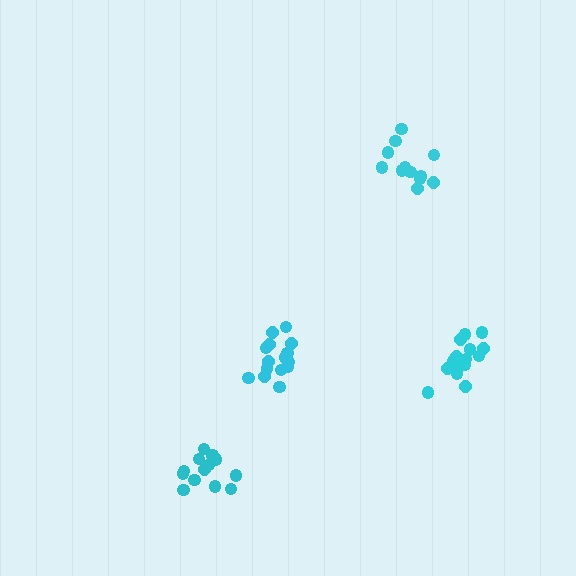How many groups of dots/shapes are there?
There are 4 groups.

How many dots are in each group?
Group 1: 12 dots, Group 2: 15 dots, Group 3: 18 dots, Group 4: 16 dots (61 total).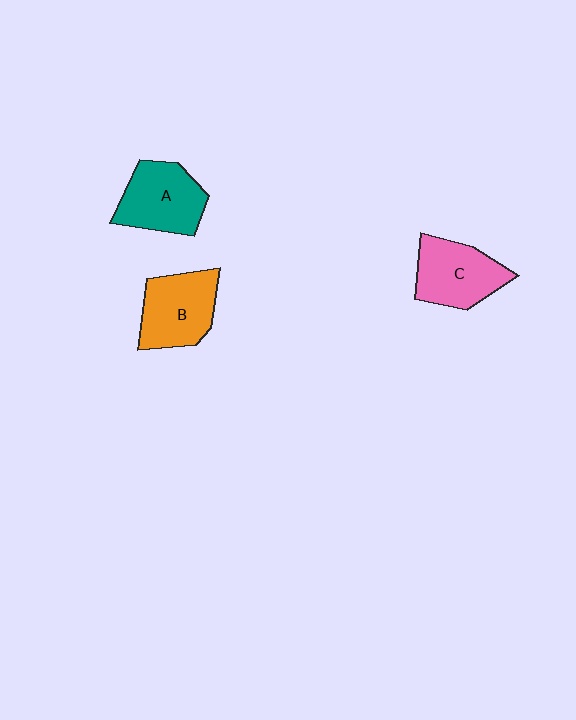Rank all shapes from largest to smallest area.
From largest to smallest: B (orange), A (teal), C (pink).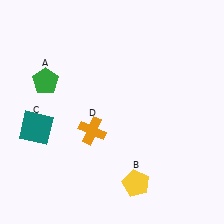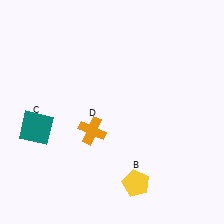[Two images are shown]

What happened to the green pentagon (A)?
The green pentagon (A) was removed in Image 2. It was in the top-left area of Image 1.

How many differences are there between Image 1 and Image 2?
There is 1 difference between the two images.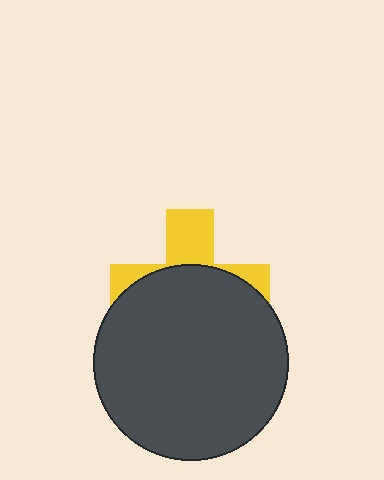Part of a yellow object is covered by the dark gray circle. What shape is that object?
It is a cross.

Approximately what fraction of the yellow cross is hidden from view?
Roughly 65% of the yellow cross is hidden behind the dark gray circle.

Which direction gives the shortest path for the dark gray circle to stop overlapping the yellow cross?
Moving down gives the shortest separation.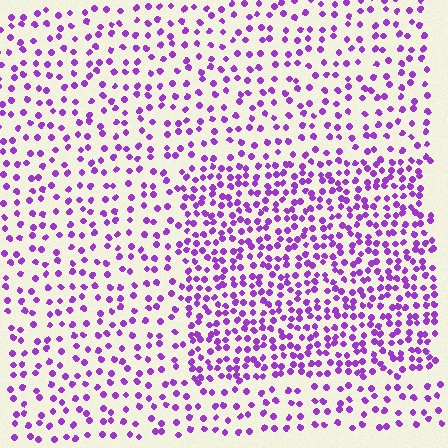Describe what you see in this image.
The image contains small purple elements arranged at two different densities. A rectangle-shaped region is visible where the elements are more densely packed than the surrounding area.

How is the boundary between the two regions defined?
The boundary is defined by a change in element density (approximately 1.9x ratio). All elements are the same color, size, and shape.